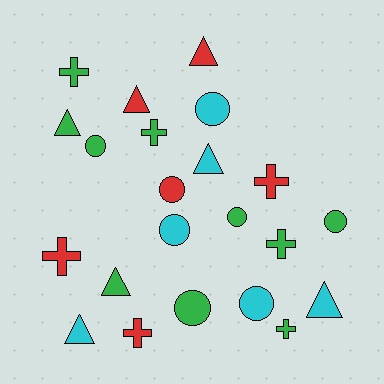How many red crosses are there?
There are 3 red crosses.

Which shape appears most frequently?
Circle, with 8 objects.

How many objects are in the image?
There are 22 objects.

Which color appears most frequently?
Green, with 10 objects.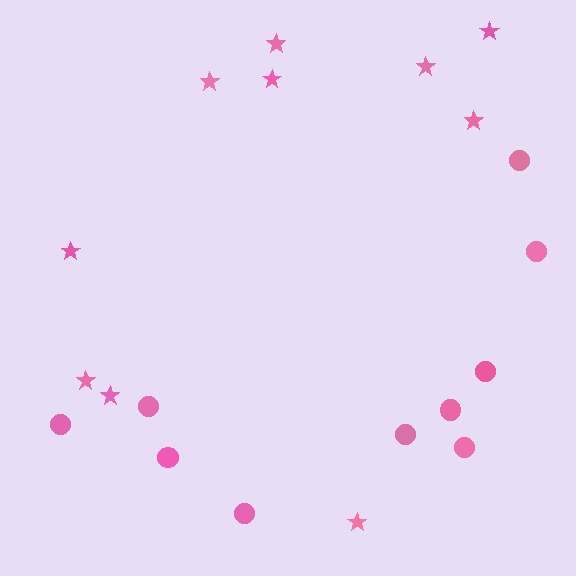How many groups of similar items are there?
There are 2 groups: one group of circles (10) and one group of stars (10).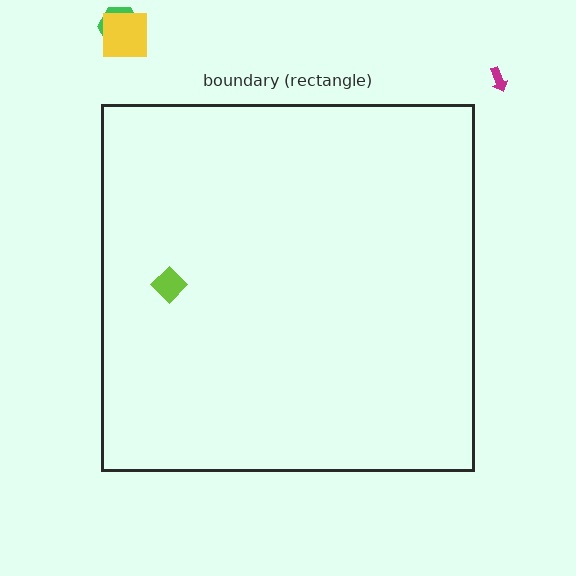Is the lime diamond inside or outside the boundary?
Inside.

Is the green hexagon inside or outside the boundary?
Outside.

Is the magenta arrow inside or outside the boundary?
Outside.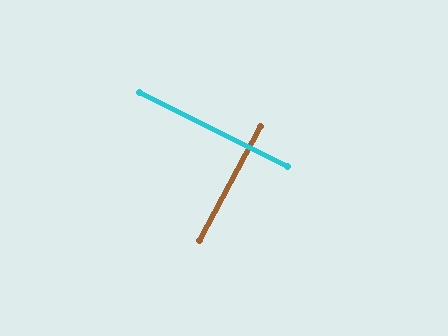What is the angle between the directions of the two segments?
Approximately 88 degrees.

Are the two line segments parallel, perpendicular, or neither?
Perpendicular — they meet at approximately 88°.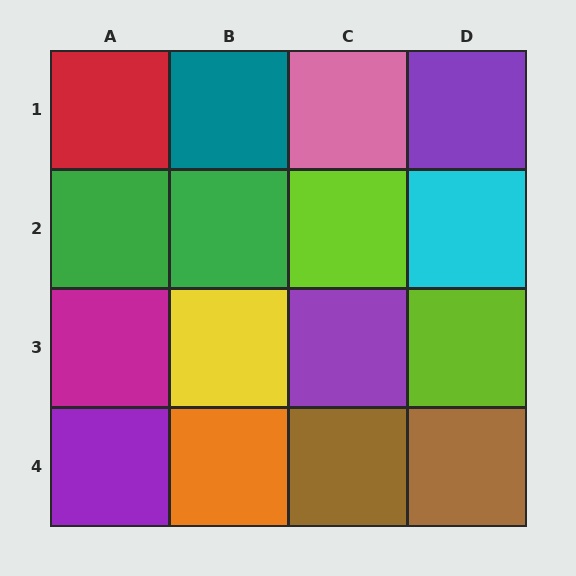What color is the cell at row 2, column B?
Green.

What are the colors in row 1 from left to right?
Red, teal, pink, purple.